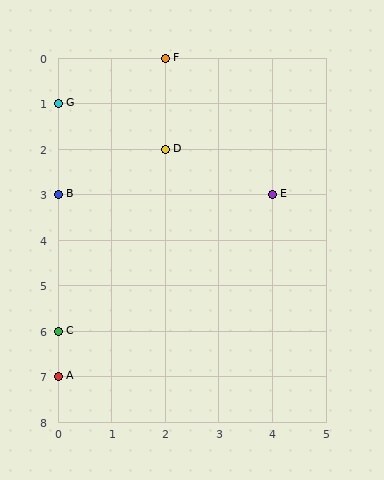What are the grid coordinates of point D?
Point D is at grid coordinates (2, 2).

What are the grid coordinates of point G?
Point G is at grid coordinates (0, 1).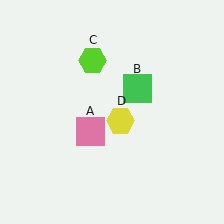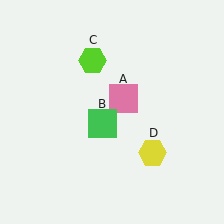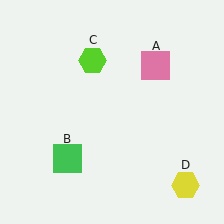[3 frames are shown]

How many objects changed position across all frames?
3 objects changed position: pink square (object A), green square (object B), yellow hexagon (object D).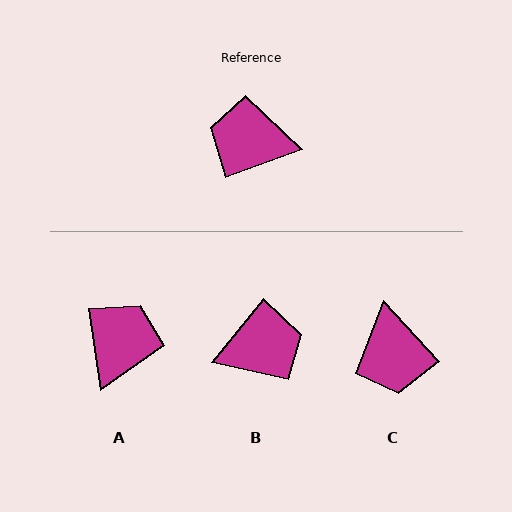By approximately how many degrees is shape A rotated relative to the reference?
Approximately 102 degrees clockwise.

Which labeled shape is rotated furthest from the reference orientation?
B, about 149 degrees away.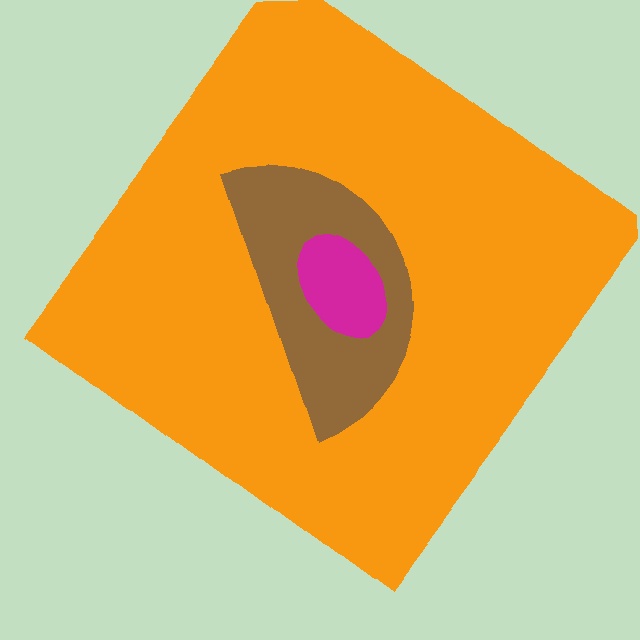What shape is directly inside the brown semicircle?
The magenta ellipse.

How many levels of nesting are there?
3.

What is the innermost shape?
The magenta ellipse.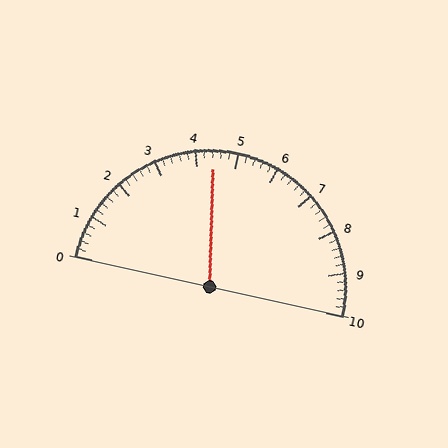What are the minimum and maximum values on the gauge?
The gauge ranges from 0 to 10.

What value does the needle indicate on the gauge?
The needle indicates approximately 4.4.